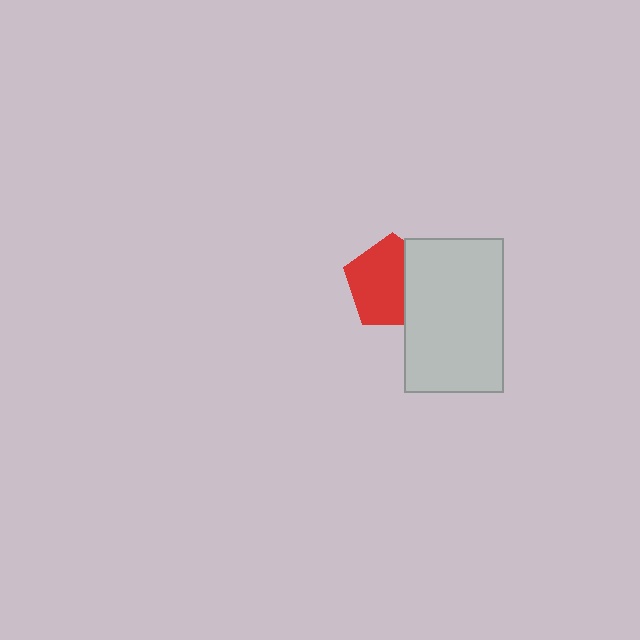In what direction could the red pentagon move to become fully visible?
The red pentagon could move left. That would shift it out from behind the light gray rectangle entirely.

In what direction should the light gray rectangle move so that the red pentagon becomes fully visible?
The light gray rectangle should move right. That is the shortest direction to clear the overlap and leave the red pentagon fully visible.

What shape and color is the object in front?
The object in front is a light gray rectangle.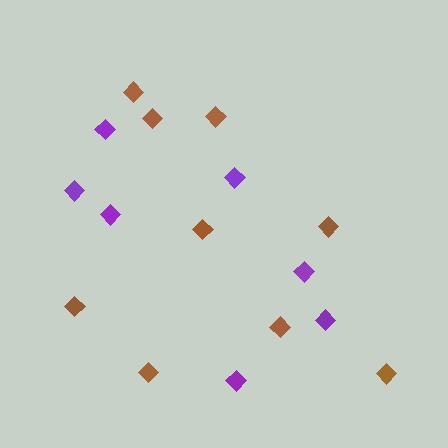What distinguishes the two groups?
There are 2 groups: one group of purple diamonds (7) and one group of brown diamonds (9).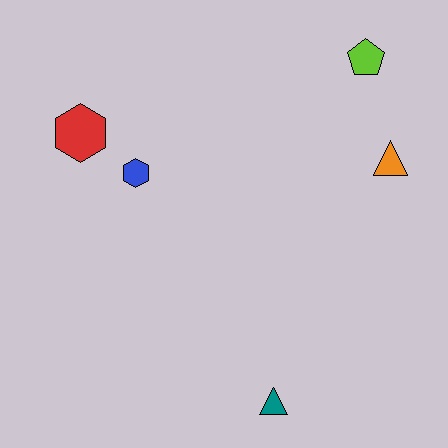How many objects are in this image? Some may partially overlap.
There are 5 objects.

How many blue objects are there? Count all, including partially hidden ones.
There is 1 blue object.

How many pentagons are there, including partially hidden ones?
There is 1 pentagon.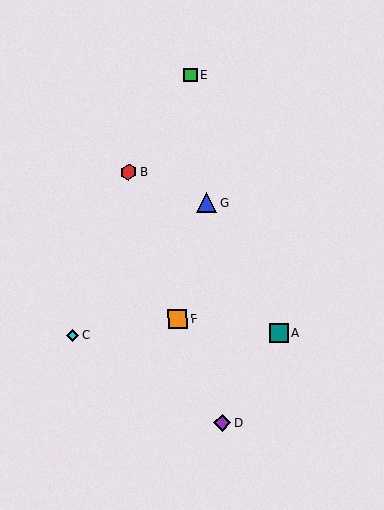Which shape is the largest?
The blue triangle (labeled G) is the largest.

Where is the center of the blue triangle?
The center of the blue triangle is at (206, 202).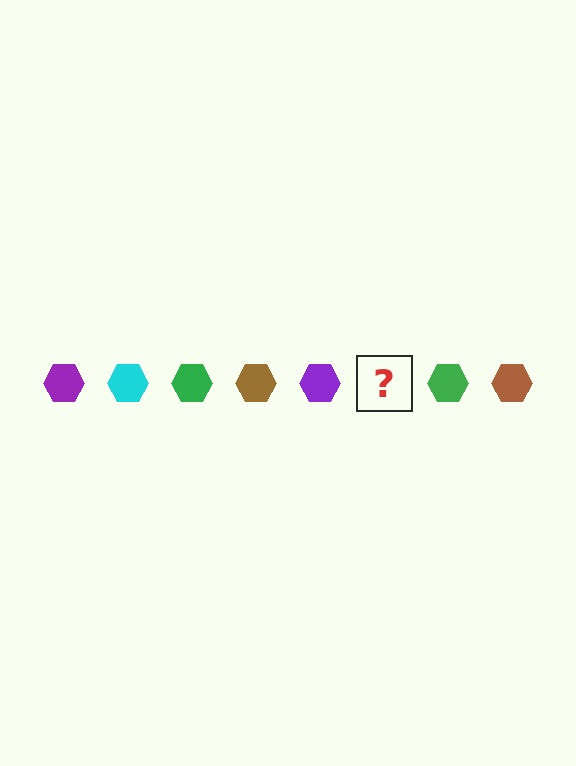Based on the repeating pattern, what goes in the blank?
The blank should be a cyan hexagon.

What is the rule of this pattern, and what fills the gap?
The rule is that the pattern cycles through purple, cyan, green, brown hexagons. The gap should be filled with a cyan hexagon.